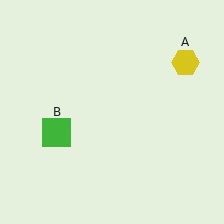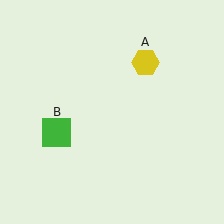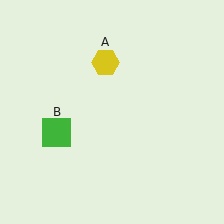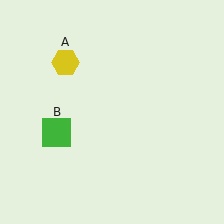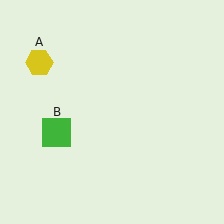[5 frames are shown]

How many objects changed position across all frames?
1 object changed position: yellow hexagon (object A).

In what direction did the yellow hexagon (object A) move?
The yellow hexagon (object A) moved left.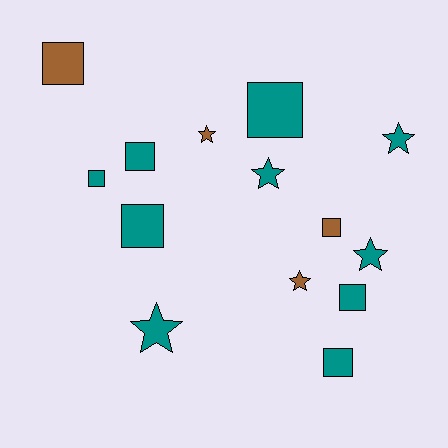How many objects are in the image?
There are 14 objects.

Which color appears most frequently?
Teal, with 10 objects.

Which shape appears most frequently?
Square, with 8 objects.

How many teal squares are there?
There are 6 teal squares.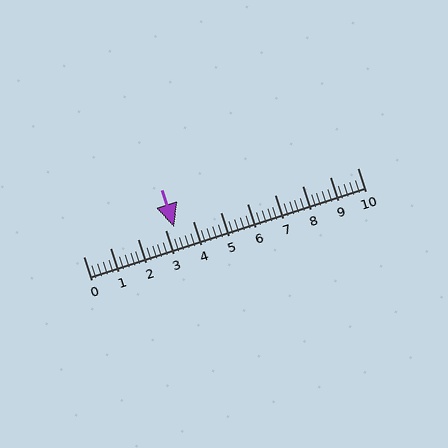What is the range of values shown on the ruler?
The ruler shows values from 0 to 10.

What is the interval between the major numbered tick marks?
The major tick marks are spaced 1 units apart.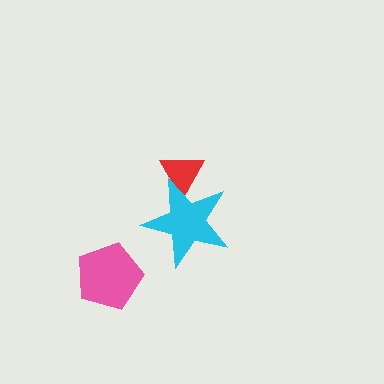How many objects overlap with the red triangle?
1 object overlaps with the red triangle.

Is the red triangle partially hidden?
Yes, it is partially covered by another shape.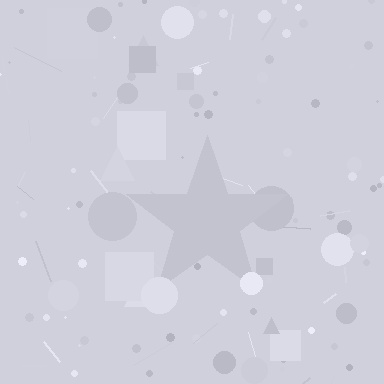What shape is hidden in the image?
A star is hidden in the image.